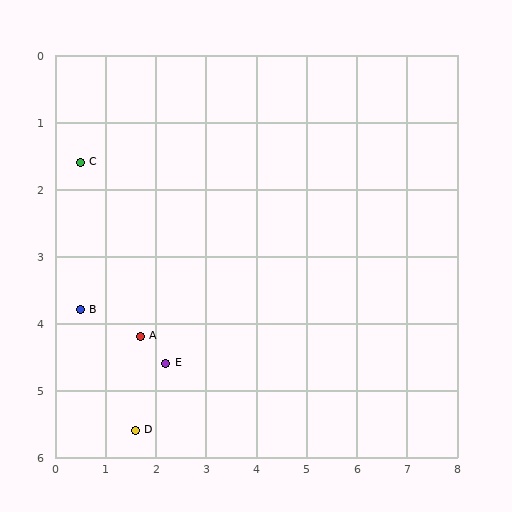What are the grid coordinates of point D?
Point D is at approximately (1.6, 5.6).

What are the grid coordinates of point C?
Point C is at approximately (0.5, 1.6).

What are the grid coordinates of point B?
Point B is at approximately (0.5, 3.8).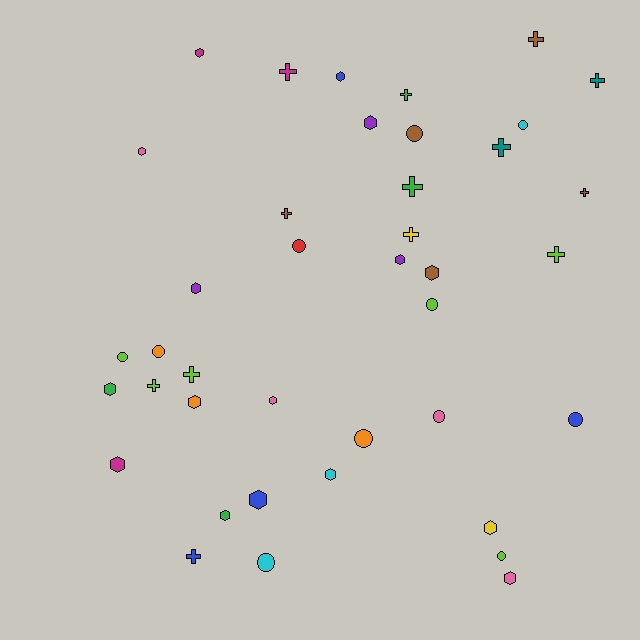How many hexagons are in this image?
There are 16 hexagons.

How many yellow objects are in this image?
There are 2 yellow objects.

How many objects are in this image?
There are 40 objects.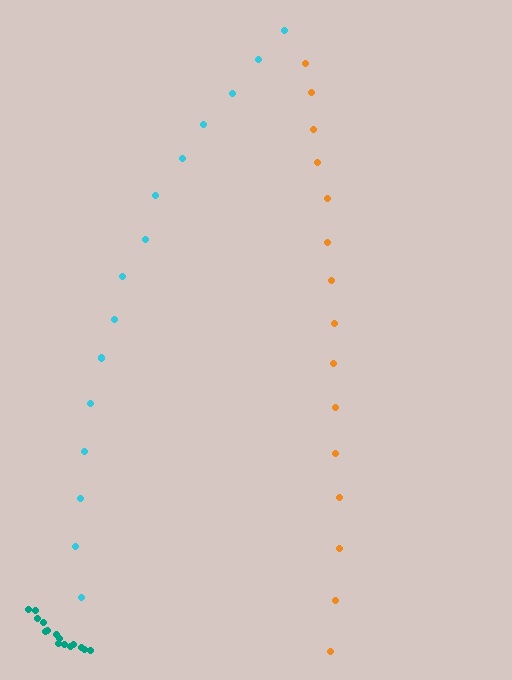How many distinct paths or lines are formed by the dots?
There are 3 distinct paths.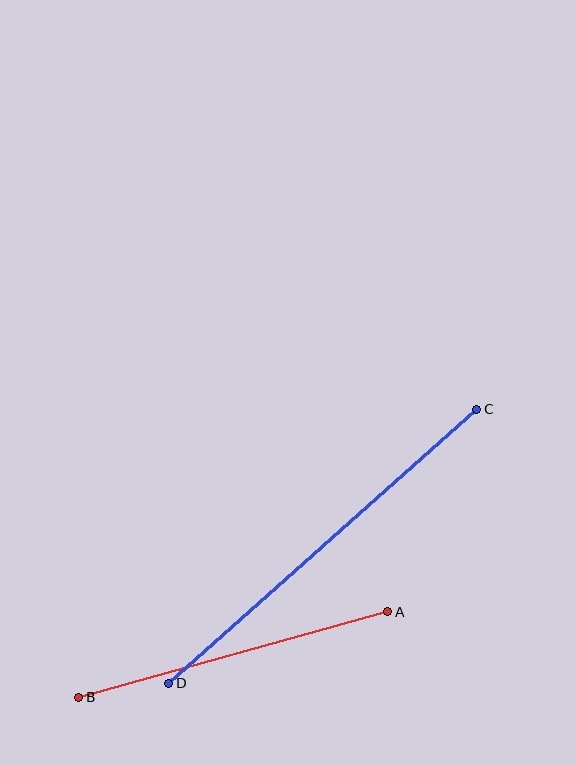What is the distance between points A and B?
The distance is approximately 321 pixels.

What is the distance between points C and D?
The distance is approximately 412 pixels.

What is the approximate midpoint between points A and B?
The midpoint is at approximately (233, 654) pixels.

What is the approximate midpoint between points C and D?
The midpoint is at approximately (323, 546) pixels.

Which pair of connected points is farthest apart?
Points C and D are farthest apart.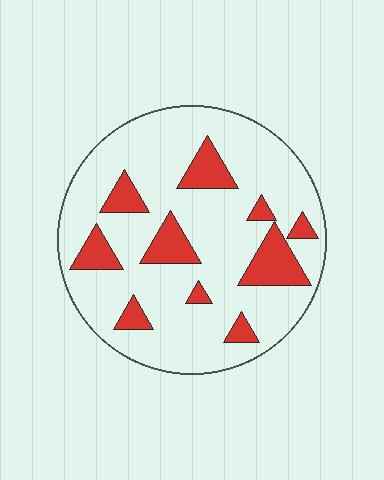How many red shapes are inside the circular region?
10.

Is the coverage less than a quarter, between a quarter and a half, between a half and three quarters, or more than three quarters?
Less than a quarter.